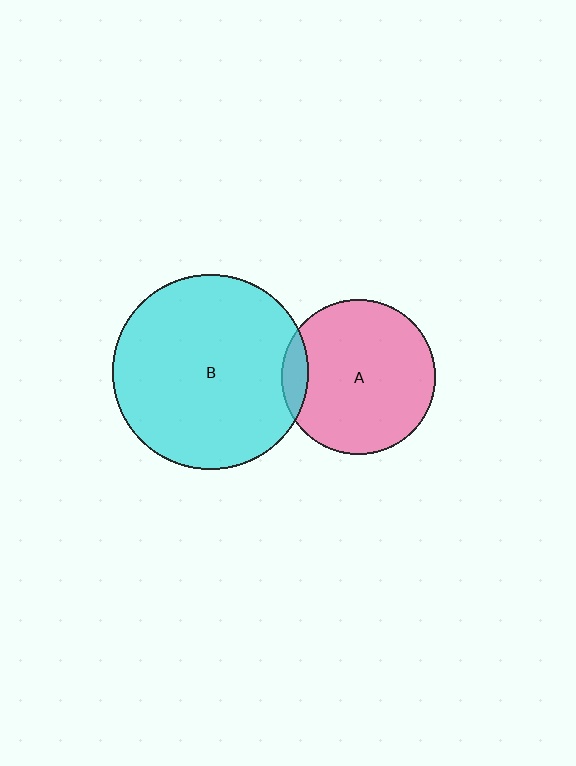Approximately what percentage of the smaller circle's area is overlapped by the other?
Approximately 10%.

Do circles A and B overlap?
Yes.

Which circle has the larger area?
Circle B (cyan).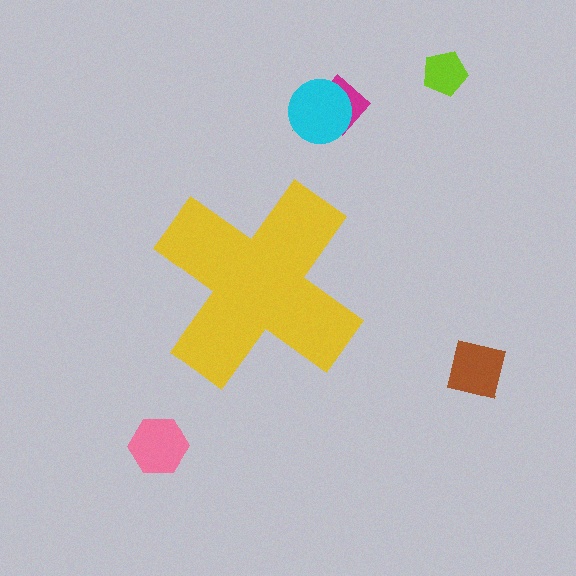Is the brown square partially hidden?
No, the brown square is fully visible.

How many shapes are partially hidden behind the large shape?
0 shapes are partially hidden.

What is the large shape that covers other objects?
A yellow cross.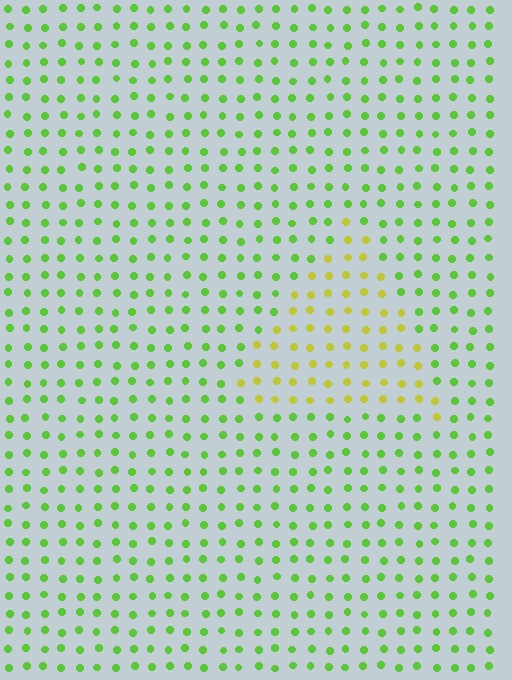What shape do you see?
I see a triangle.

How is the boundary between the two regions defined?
The boundary is defined purely by a slight shift in hue (about 43 degrees). Spacing, size, and orientation are identical on both sides.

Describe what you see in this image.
The image is filled with small lime elements in a uniform arrangement. A triangle-shaped region is visible where the elements are tinted to a slightly different hue, forming a subtle color boundary.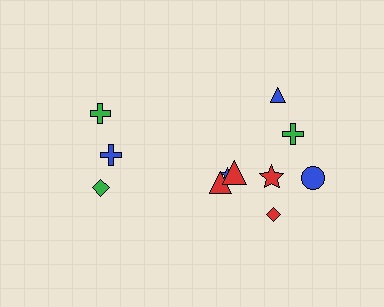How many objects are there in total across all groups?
There are 11 objects.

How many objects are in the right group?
There are 8 objects.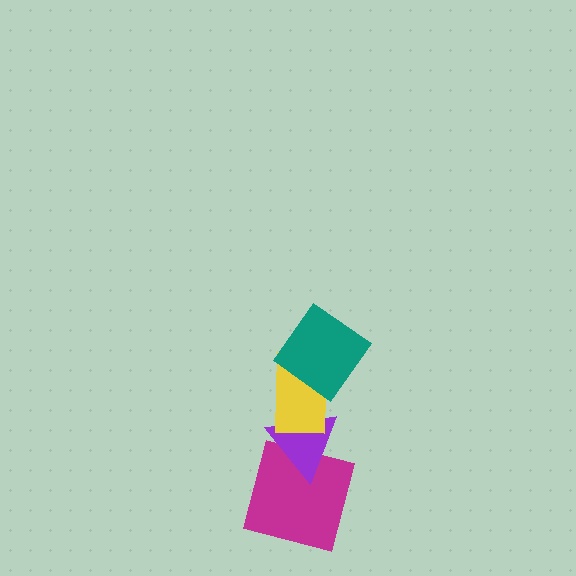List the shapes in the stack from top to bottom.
From top to bottom: the teal diamond, the yellow rectangle, the purple triangle, the magenta square.